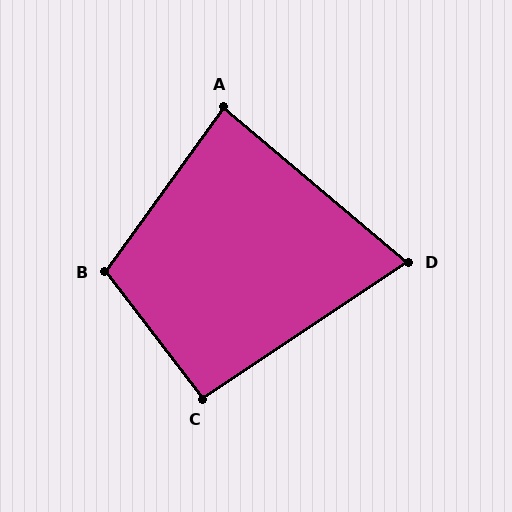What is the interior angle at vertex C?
Approximately 94 degrees (approximately right).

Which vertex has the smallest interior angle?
D, at approximately 74 degrees.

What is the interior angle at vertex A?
Approximately 86 degrees (approximately right).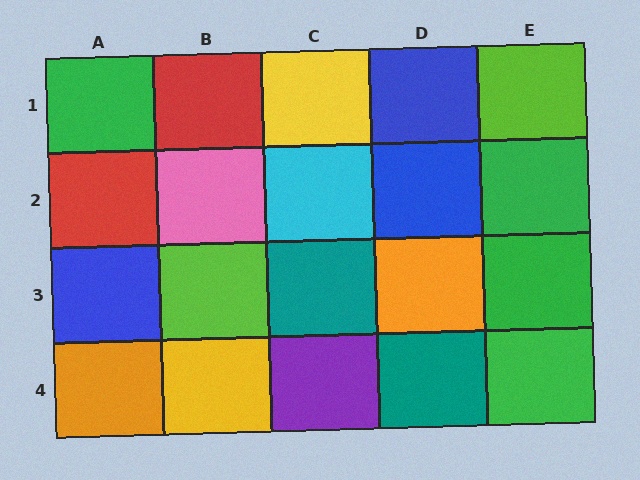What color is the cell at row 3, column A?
Blue.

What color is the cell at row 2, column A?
Red.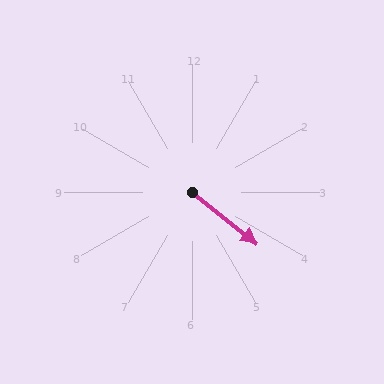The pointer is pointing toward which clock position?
Roughly 4 o'clock.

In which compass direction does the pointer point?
Southeast.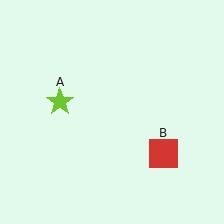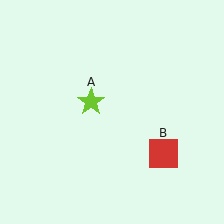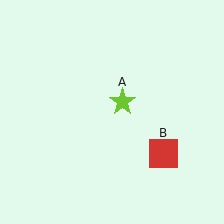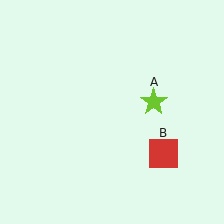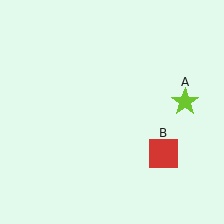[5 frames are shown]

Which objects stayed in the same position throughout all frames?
Red square (object B) remained stationary.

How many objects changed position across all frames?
1 object changed position: lime star (object A).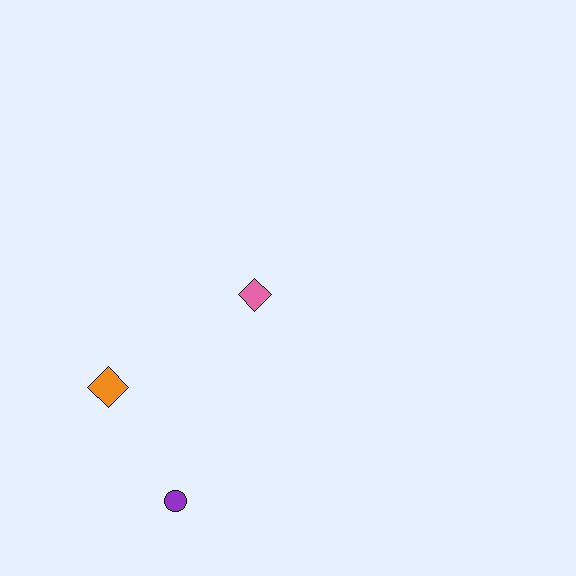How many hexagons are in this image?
There are no hexagons.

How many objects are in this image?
There are 3 objects.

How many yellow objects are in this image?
There are no yellow objects.